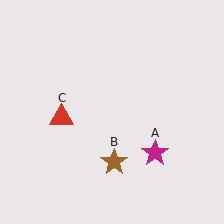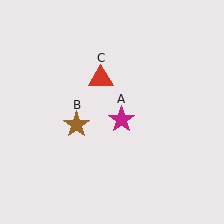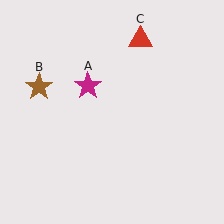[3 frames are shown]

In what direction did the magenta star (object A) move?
The magenta star (object A) moved up and to the left.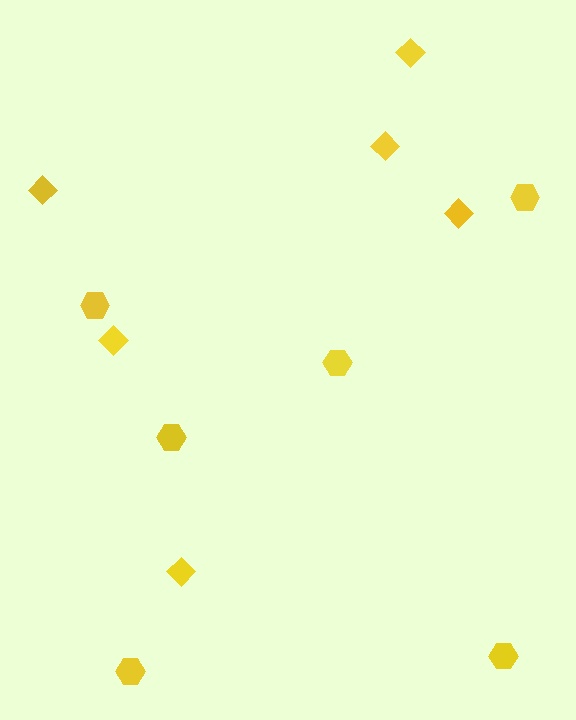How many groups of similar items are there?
There are 2 groups: one group of diamonds (6) and one group of hexagons (6).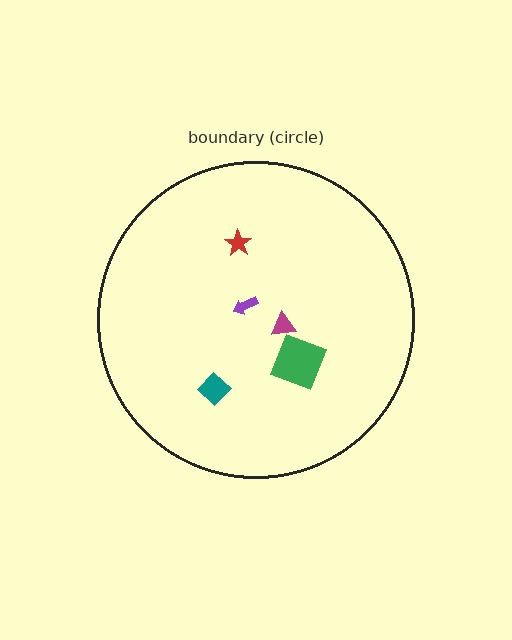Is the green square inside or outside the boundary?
Inside.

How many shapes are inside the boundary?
5 inside, 0 outside.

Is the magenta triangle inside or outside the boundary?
Inside.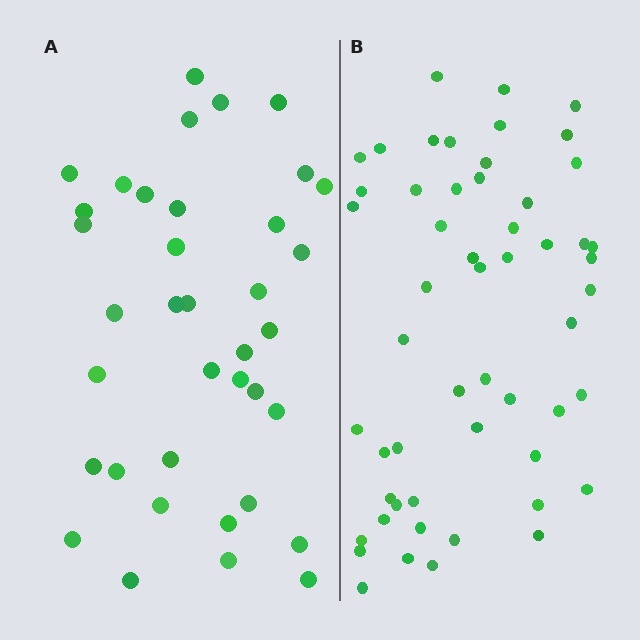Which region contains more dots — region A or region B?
Region B (the right region) has more dots.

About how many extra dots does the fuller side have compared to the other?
Region B has approximately 15 more dots than region A.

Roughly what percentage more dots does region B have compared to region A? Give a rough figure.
About 45% more.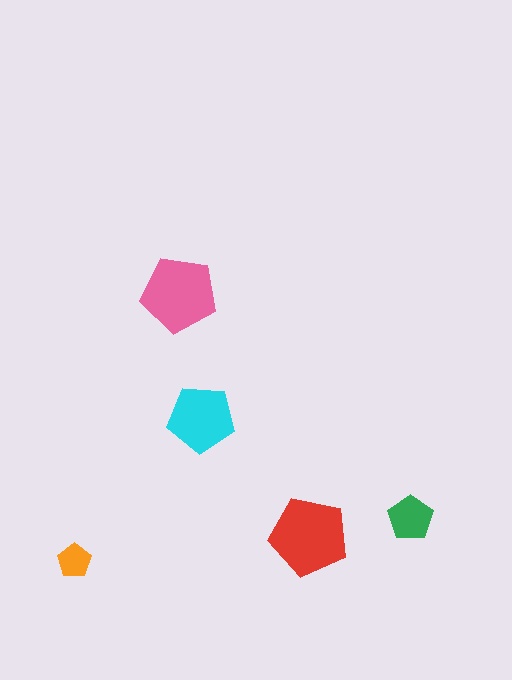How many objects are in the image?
There are 5 objects in the image.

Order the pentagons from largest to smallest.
the red one, the pink one, the cyan one, the green one, the orange one.